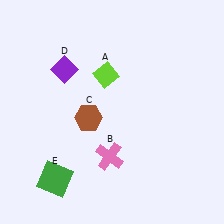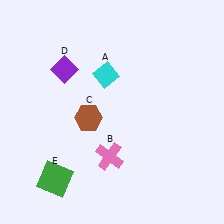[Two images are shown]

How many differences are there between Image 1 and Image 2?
There is 1 difference between the two images.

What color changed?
The diamond (A) changed from lime in Image 1 to cyan in Image 2.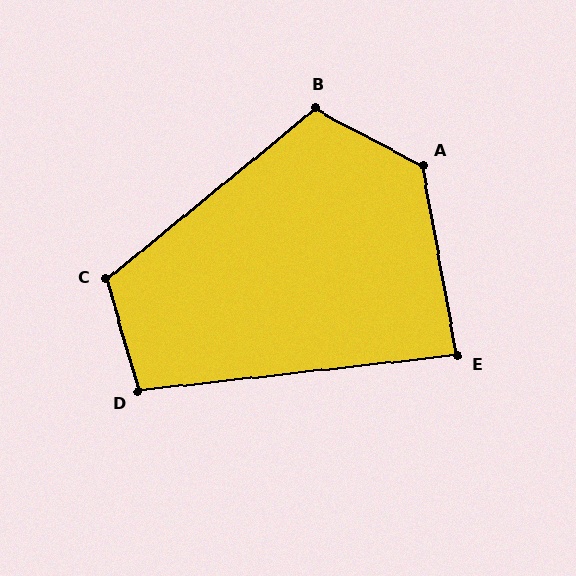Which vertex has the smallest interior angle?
E, at approximately 86 degrees.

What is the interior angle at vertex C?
Approximately 114 degrees (obtuse).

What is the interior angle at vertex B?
Approximately 112 degrees (obtuse).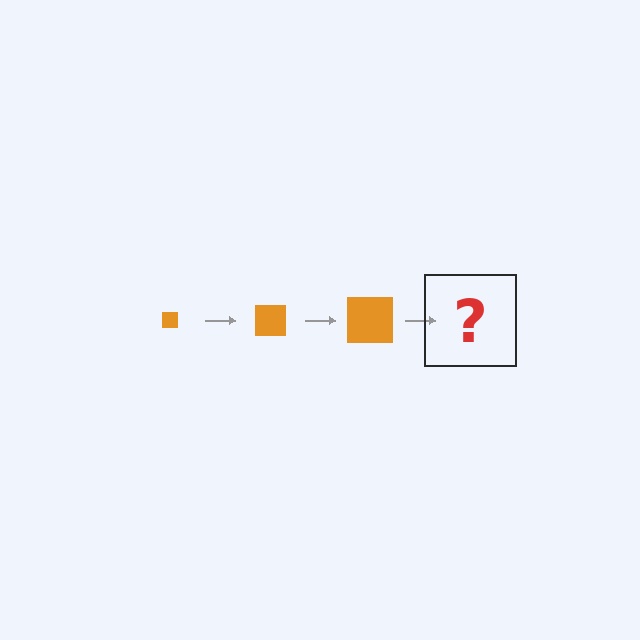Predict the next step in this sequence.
The next step is an orange square, larger than the previous one.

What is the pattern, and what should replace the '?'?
The pattern is that the square gets progressively larger each step. The '?' should be an orange square, larger than the previous one.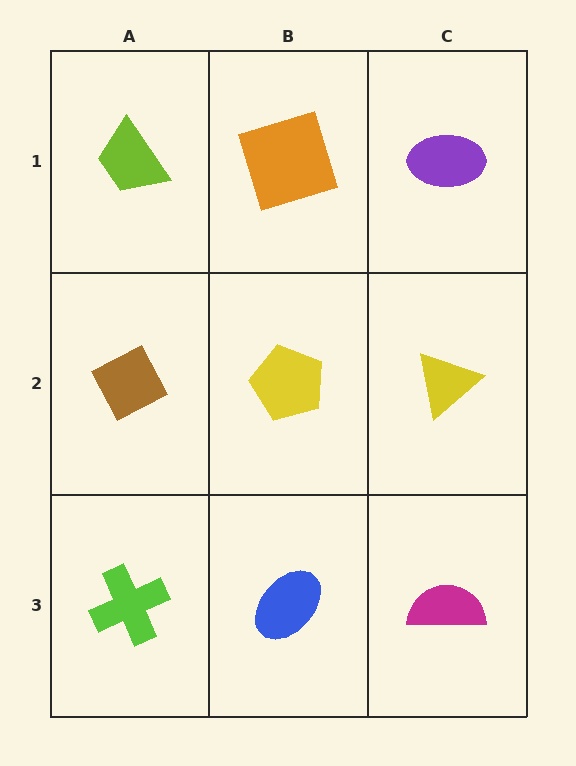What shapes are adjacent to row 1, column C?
A yellow triangle (row 2, column C), an orange square (row 1, column B).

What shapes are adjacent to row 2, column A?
A lime trapezoid (row 1, column A), a lime cross (row 3, column A), a yellow pentagon (row 2, column B).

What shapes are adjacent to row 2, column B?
An orange square (row 1, column B), a blue ellipse (row 3, column B), a brown diamond (row 2, column A), a yellow triangle (row 2, column C).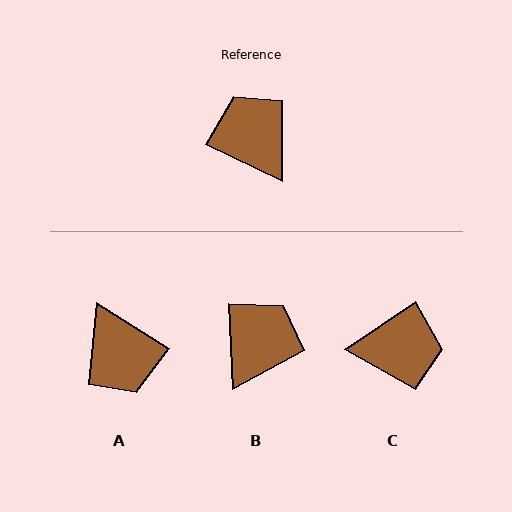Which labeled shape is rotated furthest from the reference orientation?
A, about 174 degrees away.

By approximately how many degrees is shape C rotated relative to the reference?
Approximately 120 degrees clockwise.